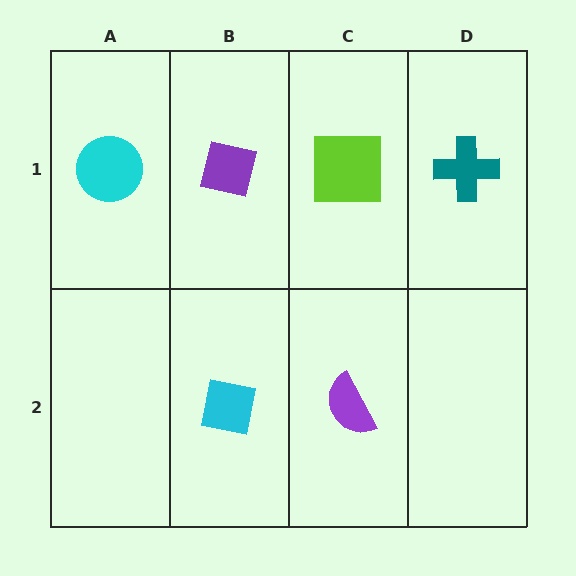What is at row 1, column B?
A purple square.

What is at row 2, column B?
A cyan square.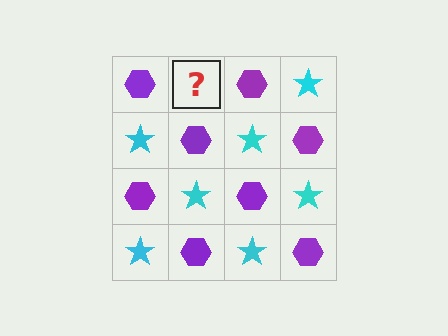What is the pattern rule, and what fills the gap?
The rule is that it alternates purple hexagon and cyan star in a checkerboard pattern. The gap should be filled with a cyan star.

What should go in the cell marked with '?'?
The missing cell should contain a cyan star.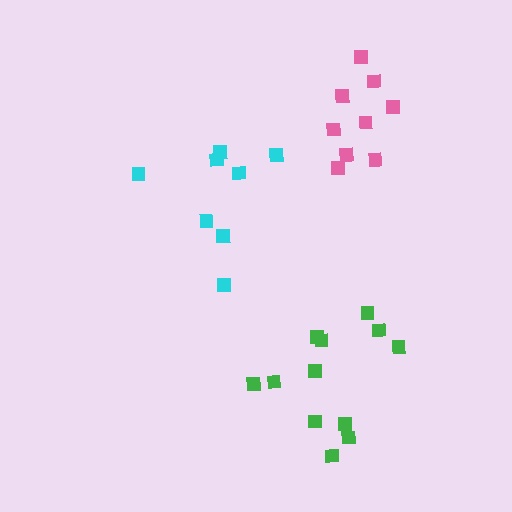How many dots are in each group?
Group 1: 9 dots, Group 2: 8 dots, Group 3: 12 dots (29 total).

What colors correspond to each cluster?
The clusters are colored: pink, cyan, green.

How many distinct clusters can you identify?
There are 3 distinct clusters.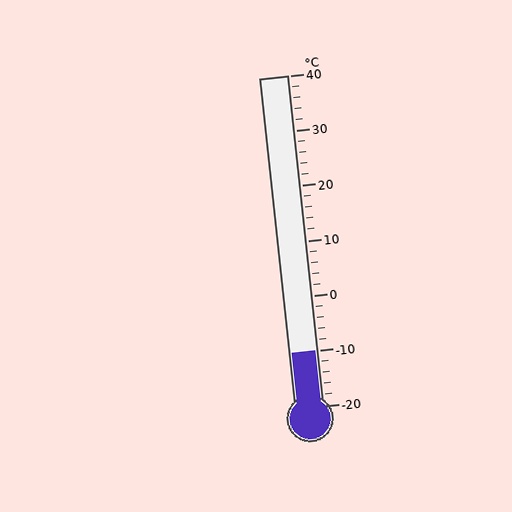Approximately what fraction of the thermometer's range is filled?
The thermometer is filled to approximately 15% of its range.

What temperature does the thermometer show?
The thermometer shows approximately -10°C.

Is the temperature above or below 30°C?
The temperature is below 30°C.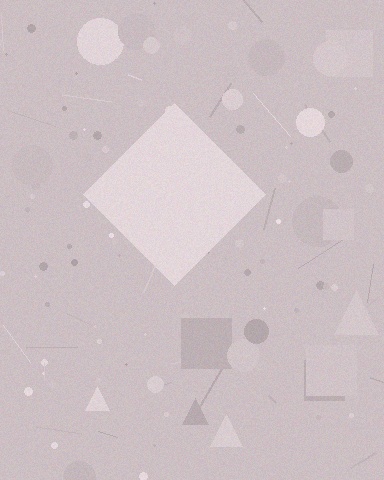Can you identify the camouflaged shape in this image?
The camouflaged shape is a diamond.